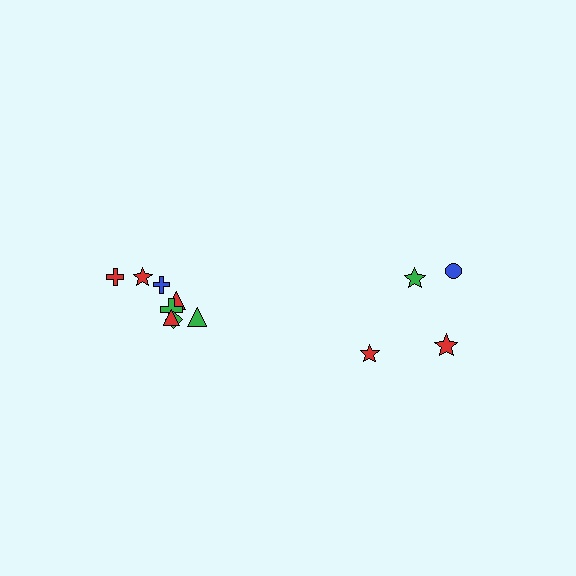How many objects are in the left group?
There are 8 objects.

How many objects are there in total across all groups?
There are 12 objects.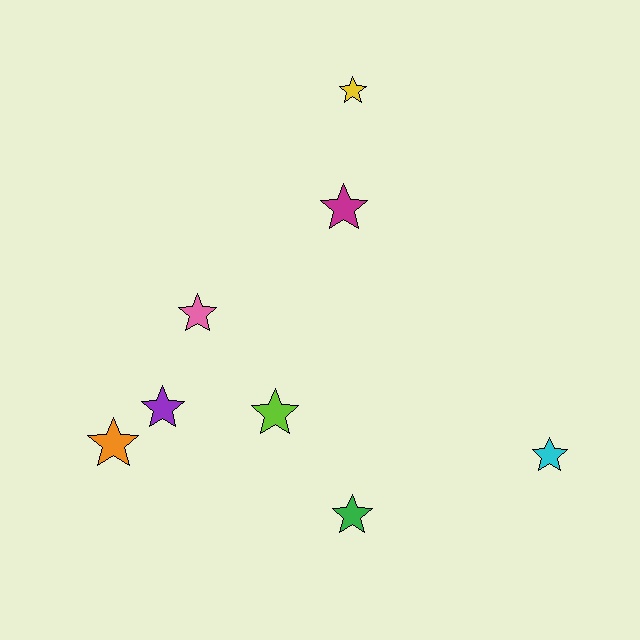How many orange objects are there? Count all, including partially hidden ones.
There is 1 orange object.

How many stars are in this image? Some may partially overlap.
There are 8 stars.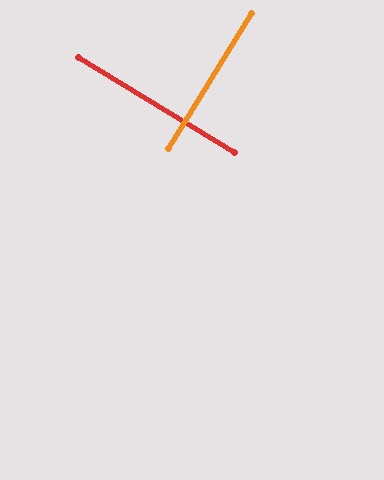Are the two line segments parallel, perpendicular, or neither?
Perpendicular — they meet at approximately 90°.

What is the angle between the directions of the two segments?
Approximately 90 degrees.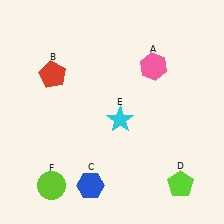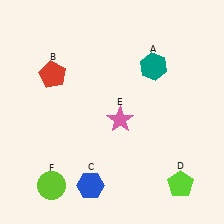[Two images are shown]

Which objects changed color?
A changed from pink to teal. E changed from cyan to pink.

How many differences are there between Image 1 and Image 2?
There are 2 differences between the two images.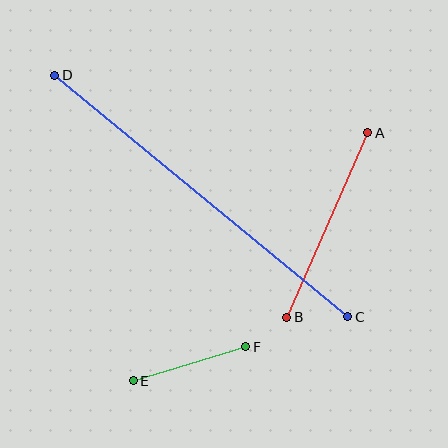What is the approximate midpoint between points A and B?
The midpoint is at approximately (327, 225) pixels.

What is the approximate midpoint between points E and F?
The midpoint is at approximately (189, 364) pixels.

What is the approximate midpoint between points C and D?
The midpoint is at approximately (201, 196) pixels.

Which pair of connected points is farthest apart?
Points C and D are farthest apart.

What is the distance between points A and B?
The distance is approximately 202 pixels.